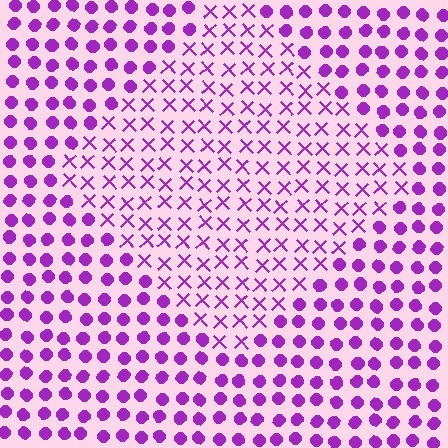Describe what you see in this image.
The image is filled with small purple elements arranged in a uniform grid. A diamond-shaped region contains X marks, while the surrounding area contains circles. The boundary is defined purely by the change in element shape.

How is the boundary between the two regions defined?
The boundary is defined by a change in element shape: X marks inside vs. circles outside. All elements share the same color and spacing.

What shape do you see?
I see a diamond.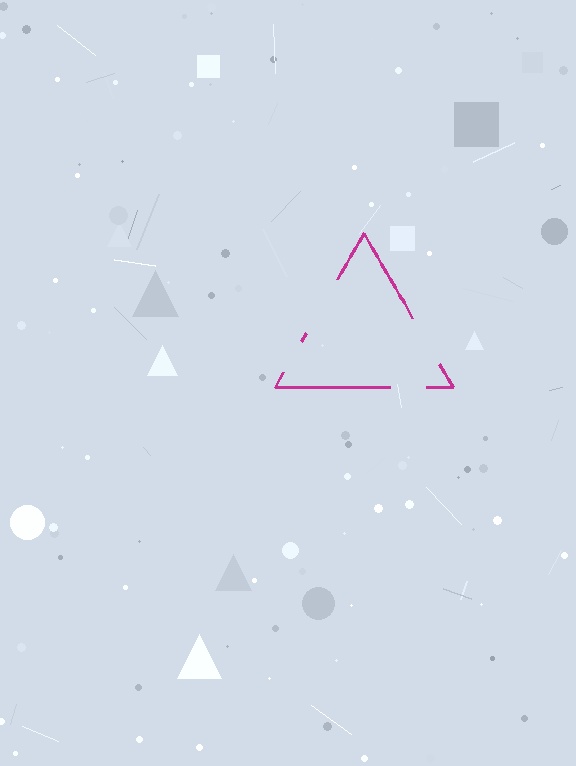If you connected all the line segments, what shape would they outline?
They would outline a triangle.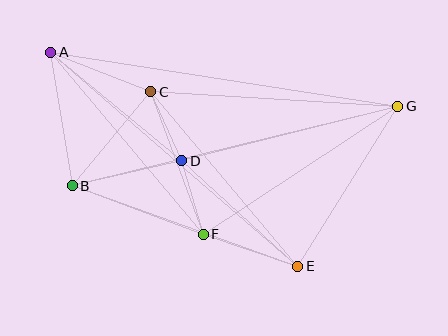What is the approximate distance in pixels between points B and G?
The distance between B and G is approximately 335 pixels.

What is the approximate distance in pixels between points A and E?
The distance between A and E is approximately 327 pixels.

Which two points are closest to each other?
Points C and D are closest to each other.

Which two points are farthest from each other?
Points A and G are farthest from each other.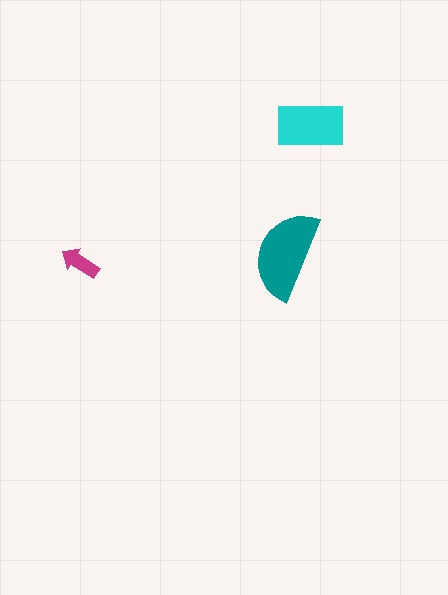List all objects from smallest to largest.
The magenta arrow, the cyan rectangle, the teal semicircle.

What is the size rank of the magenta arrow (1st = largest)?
3rd.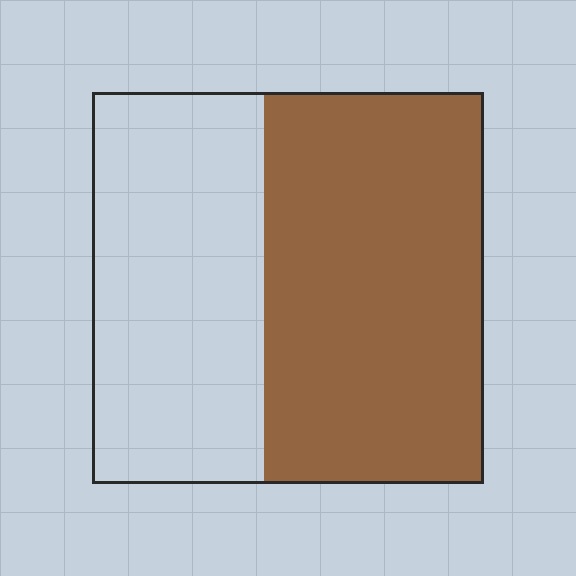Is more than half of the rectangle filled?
Yes.